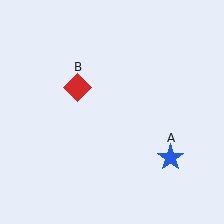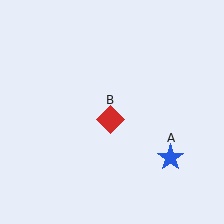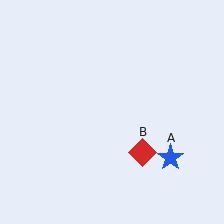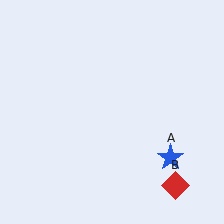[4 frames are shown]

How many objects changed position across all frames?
1 object changed position: red diamond (object B).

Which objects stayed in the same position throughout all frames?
Blue star (object A) remained stationary.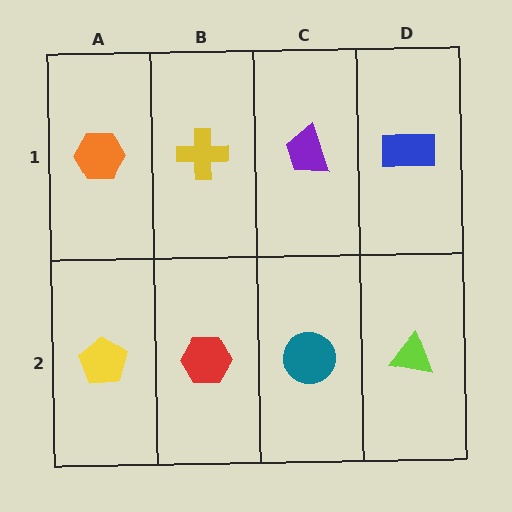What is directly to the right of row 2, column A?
A red hexagon.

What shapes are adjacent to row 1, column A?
A yellow pentagon (row 2, column A), a yellow cross (row 1, column B).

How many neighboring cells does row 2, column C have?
3.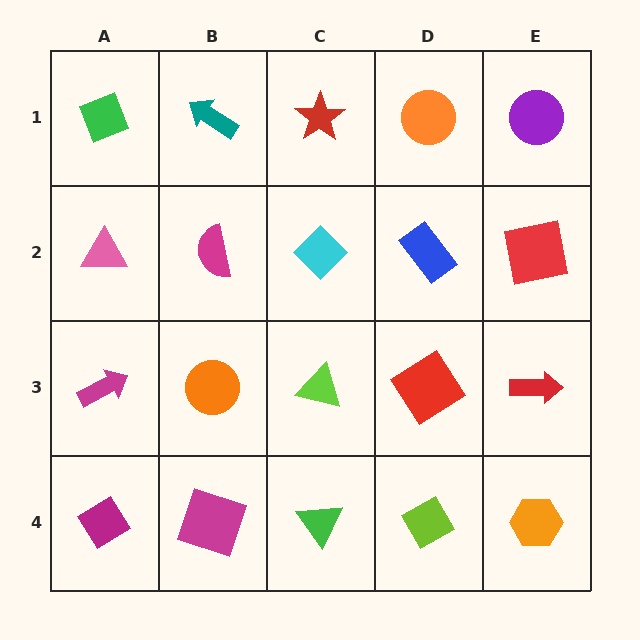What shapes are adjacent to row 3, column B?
A magenta semicircle (row 2, column B), a magenta square (row 4, column B), a magenta arrow (row 3, column A), a lime triangle (row 3, column C).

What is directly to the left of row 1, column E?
An orange circle.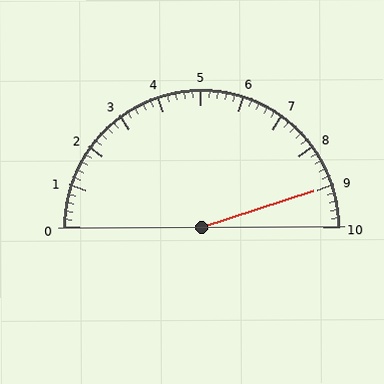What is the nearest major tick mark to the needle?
The nearest major tick mark is 9.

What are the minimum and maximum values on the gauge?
The gauge ranges from 0 to 10.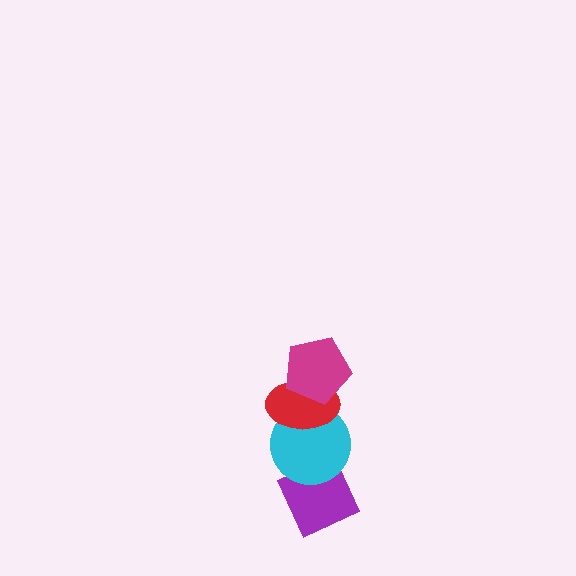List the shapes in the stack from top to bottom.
From top to bottom: the magenta pentagon, the red ellipse, the cyan circle, the purple diamond.